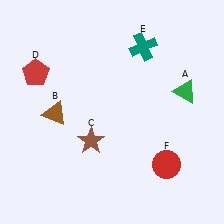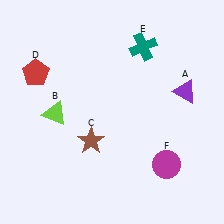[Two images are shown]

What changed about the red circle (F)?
In Image 1, F is red. In Image 2, it changed to magenta.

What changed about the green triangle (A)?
In Image 1, A is green. In Image 2, it changed to purple.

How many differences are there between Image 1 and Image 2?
There are 3 differences between the two images.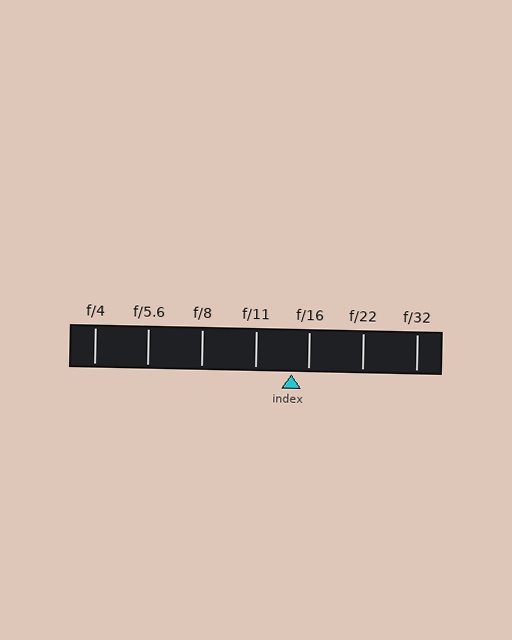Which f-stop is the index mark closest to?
The index mark is closest to f/16.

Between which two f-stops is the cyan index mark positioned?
The index mark is between f/11 and f/16.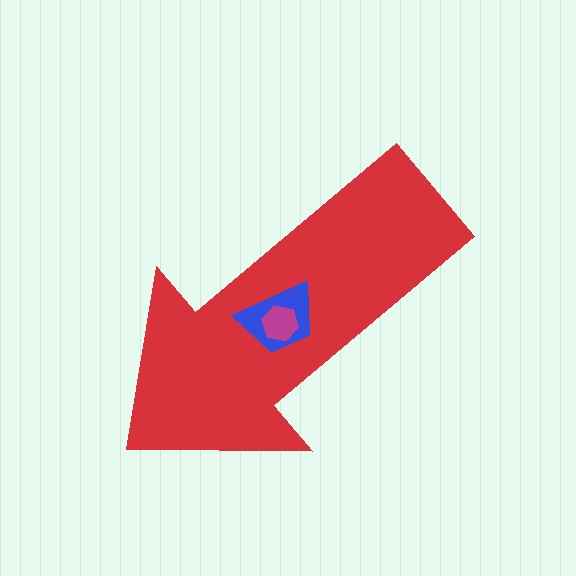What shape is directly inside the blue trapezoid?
The magenta hexagon.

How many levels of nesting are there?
3.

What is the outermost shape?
The red arrow.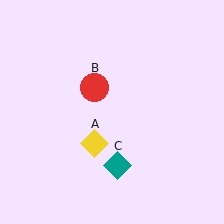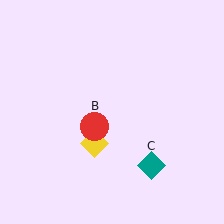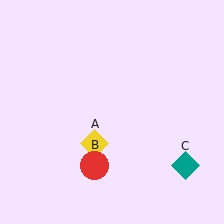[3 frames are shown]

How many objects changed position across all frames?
2 objects changed position: red circle (object B), teal diamond (object C).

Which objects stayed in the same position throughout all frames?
Yellow diamond (object A) remained stationary.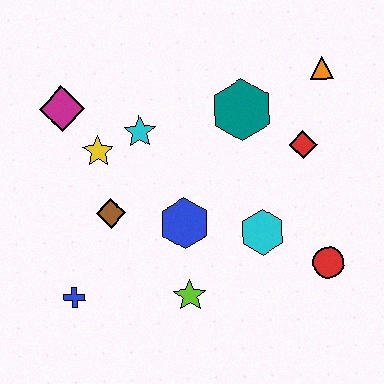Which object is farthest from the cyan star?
The red circle is farthest from the cyan star.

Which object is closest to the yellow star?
The cyan star is closest to the yellow star.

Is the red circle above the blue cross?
Yes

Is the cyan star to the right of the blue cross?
Yes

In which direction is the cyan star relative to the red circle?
The cyan star is to the left of the red circle.